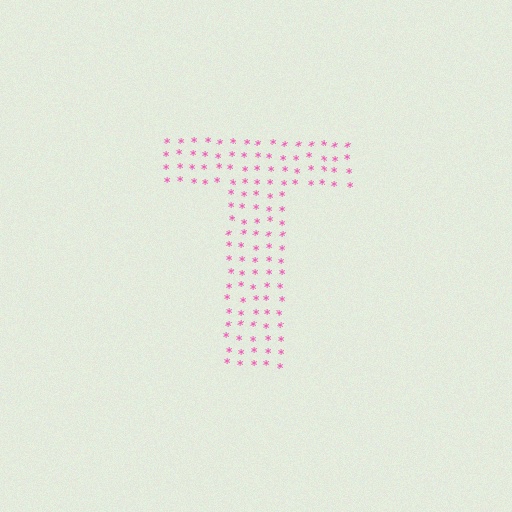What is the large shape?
The large shape is the letter T.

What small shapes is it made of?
It is made of small asterisks.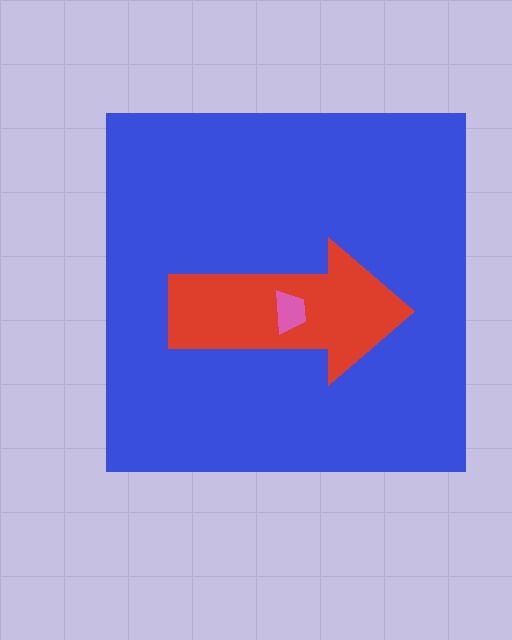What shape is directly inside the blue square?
The red arrow.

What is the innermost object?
The pink trapezoid.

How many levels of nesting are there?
3.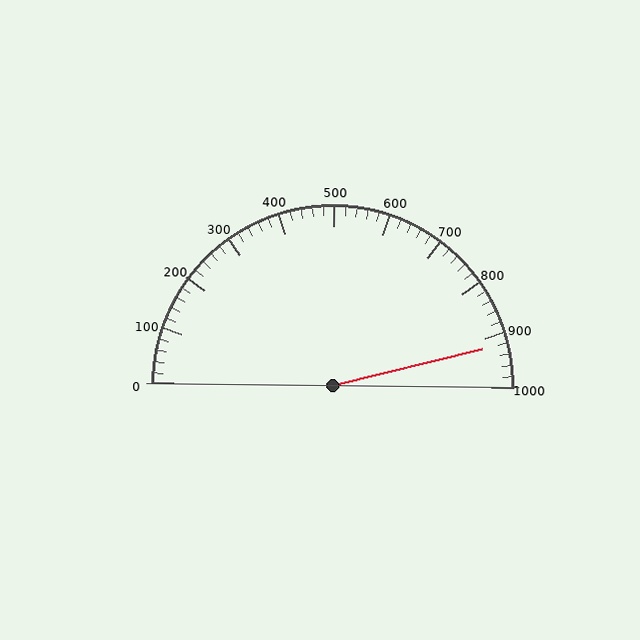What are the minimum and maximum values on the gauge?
The gauge ranges from 0 to 1000.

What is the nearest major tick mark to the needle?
The nearest major tick mark is 900.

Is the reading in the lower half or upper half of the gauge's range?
The reading is in the upper half of the range (0 to 1000).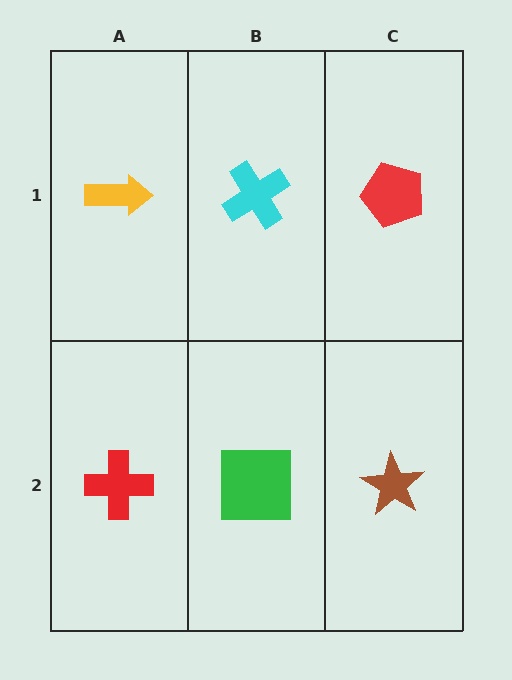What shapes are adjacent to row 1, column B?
A green square (row 2, column B), a yellow arrow (row 1, column A), a red pentagon (row 1, column C).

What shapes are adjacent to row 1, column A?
A red cross (row 2, column A), a cyan cross (row 1, column B).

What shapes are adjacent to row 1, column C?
A brown star (row 2, column C), a cyan cross (row 1, column B).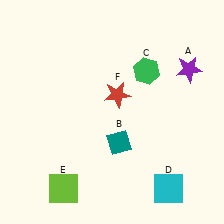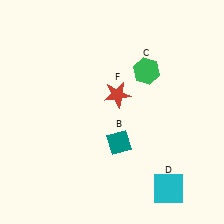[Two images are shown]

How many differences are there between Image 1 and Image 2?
There are 2 differences between the two images.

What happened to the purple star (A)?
The purple star (A) was removed in Image 2. It was in the top-right area of Image 1.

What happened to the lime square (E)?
The lime square (E) was removed in Image 2. It was in the bottom-left area of Image 1.